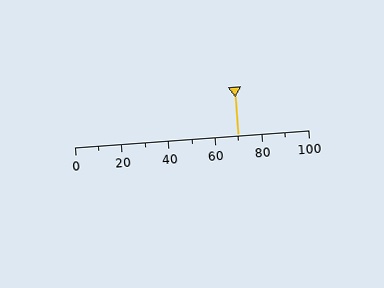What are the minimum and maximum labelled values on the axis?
The axis runs from 0 to 100.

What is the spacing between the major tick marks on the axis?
The major ticks are spaced 20 apart.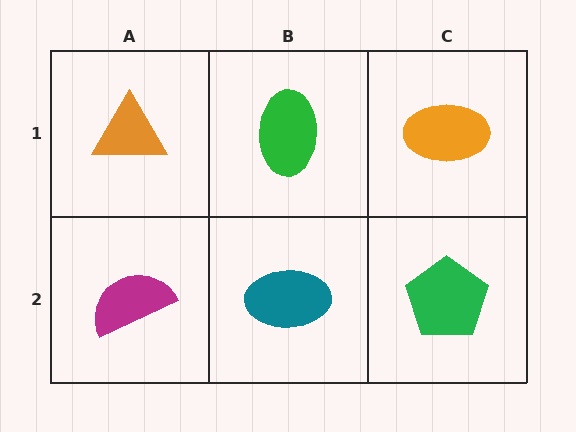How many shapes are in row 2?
3 shapes.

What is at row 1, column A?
An orange triangle.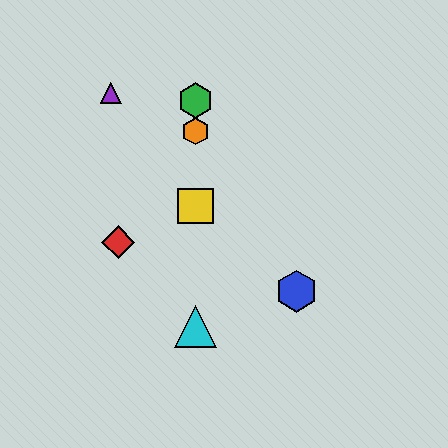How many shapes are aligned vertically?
4 shapes (the green hexagon, the yellow square, the orange hexagon, the cyan triangle) are aligned vertically.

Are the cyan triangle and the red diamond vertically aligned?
No, the cyan triangle is at x≈196 and the red diamond is at x≈118.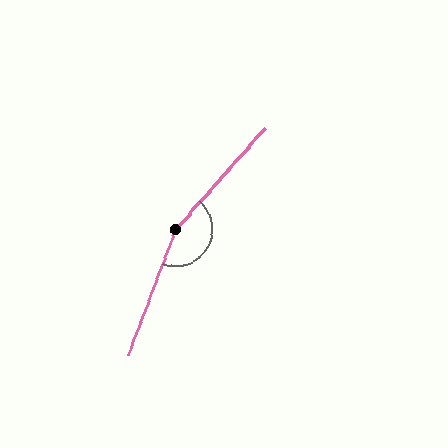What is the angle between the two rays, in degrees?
Approximately 159 degrees.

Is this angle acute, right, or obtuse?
It is obtuse.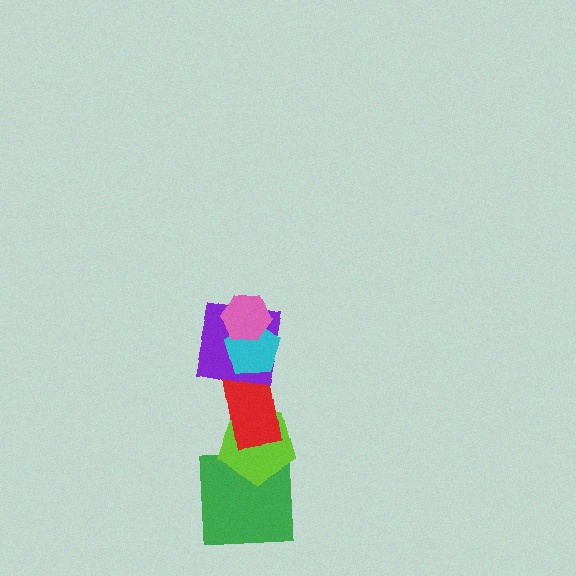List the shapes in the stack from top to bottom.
From top to bottom: the pink hexagon, the cyan pentagon, the purple square, the red rectangle, the lime pentagon, the green square.